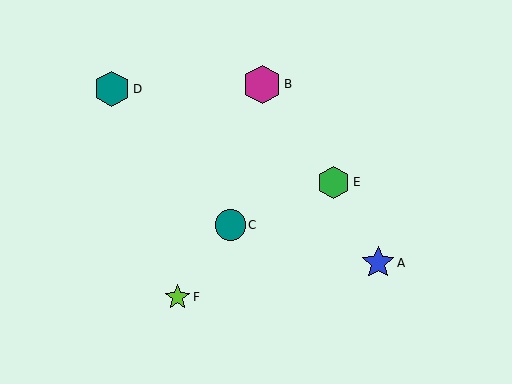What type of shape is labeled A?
Shape A is a blue star.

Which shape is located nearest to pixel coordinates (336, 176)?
The green hexagon (labeled E) at (334, 182) is nearest to that location.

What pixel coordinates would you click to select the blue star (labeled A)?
Click at (378, 263) to select the blue star A.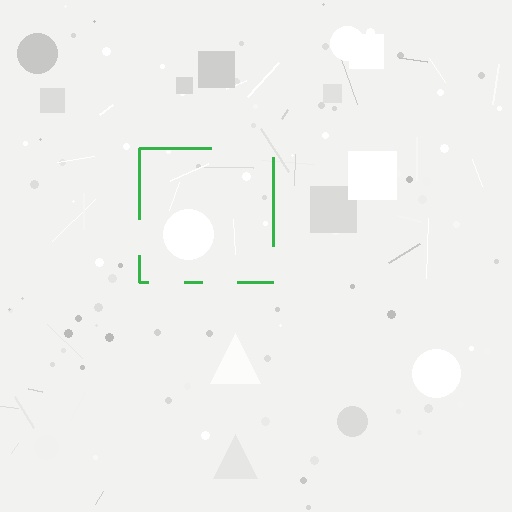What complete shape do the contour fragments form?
The contour fragments form a square.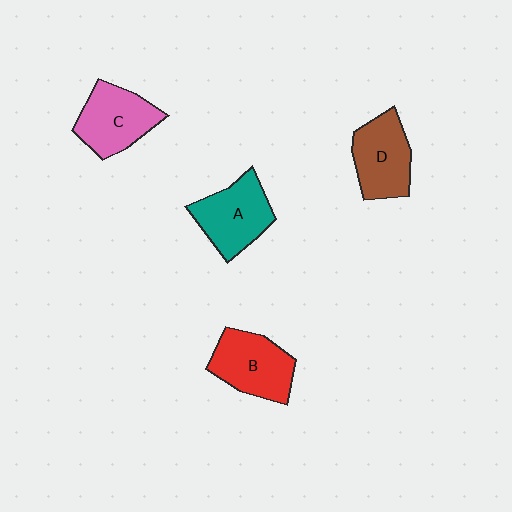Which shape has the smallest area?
Shape D (brown).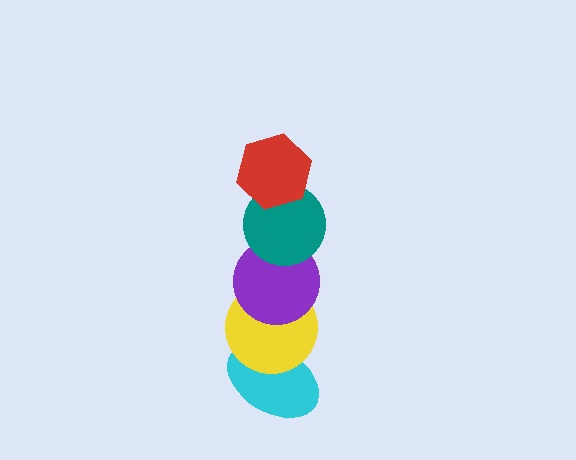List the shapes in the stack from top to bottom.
From top to bottom: the red hexagon, the teal circle, the purple circle, the yellow circle, the cyan ellipse.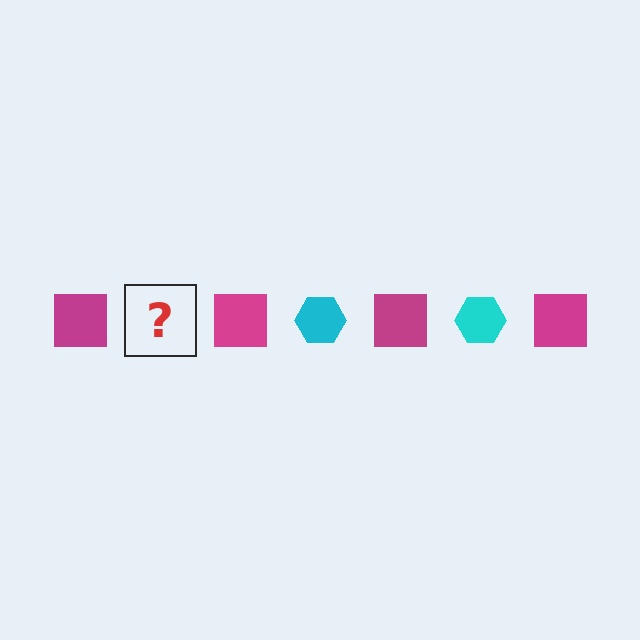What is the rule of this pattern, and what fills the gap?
The rule is that the pattern alternates between magenta square and cyan hexagon. The gap should be filled with a cyan hexagon.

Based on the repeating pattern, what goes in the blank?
The blank should be a cyan hexagon.